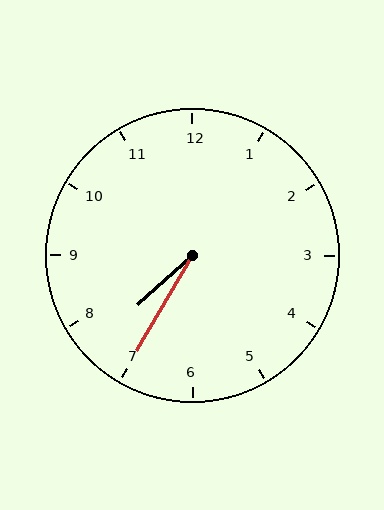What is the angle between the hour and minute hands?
Approximately 18 degrees.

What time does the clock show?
7:35.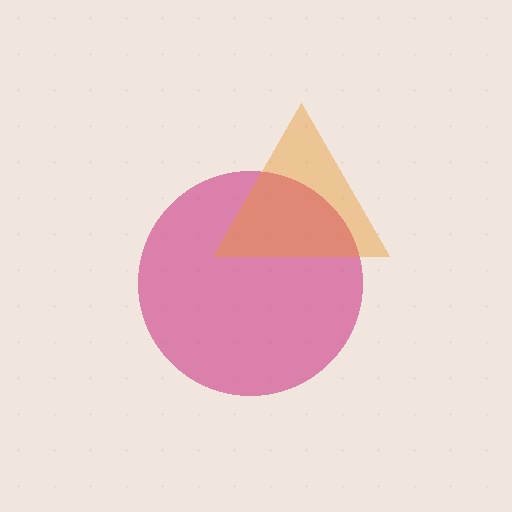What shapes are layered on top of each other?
The layered shapes are: a magenta circle, an orange triangle.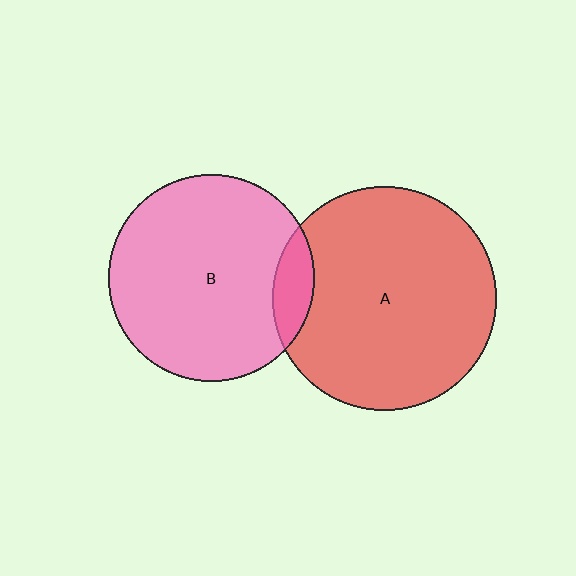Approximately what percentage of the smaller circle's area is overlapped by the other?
Approximately 10%.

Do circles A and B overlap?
Yes.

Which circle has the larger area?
Circle A (red).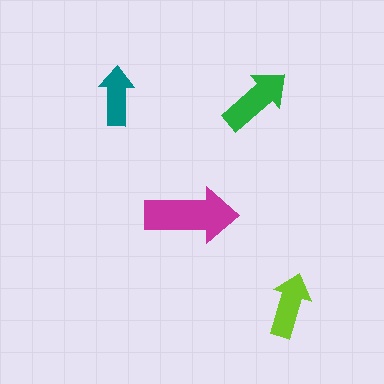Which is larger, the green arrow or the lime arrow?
The green one.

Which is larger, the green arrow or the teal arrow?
The green one.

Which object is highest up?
The teal arrow is topmost.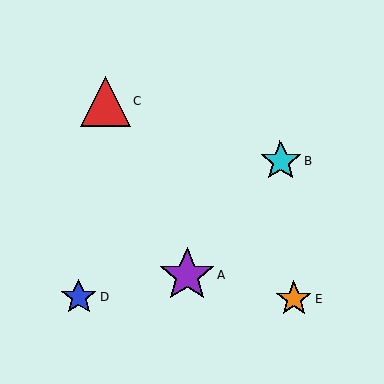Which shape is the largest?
The purple star (labeled A) is the largest.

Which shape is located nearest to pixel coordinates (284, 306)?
The orange star (labeled E) at (294, 299) is nearest to that location.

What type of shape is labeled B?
Shape B is a cyan star.